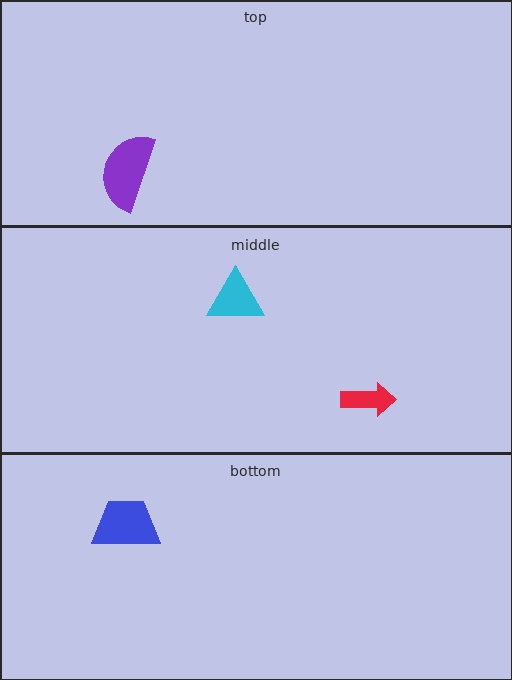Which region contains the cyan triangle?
The middle region.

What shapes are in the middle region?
The cyan triangle, the red arrow.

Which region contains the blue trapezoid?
The bottom region.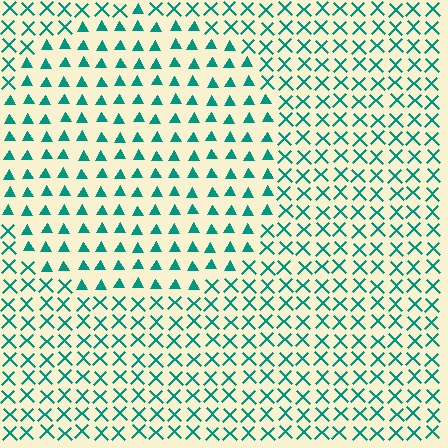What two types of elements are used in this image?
The image uses triangles inside the circle region and X marks outside it.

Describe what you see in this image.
The image is filled with small teal elements arranged in a uniform grid. A circle-shaped region contains triangles, while the surrounding area contains X marks. The boundary is defined purely by the change in element shape.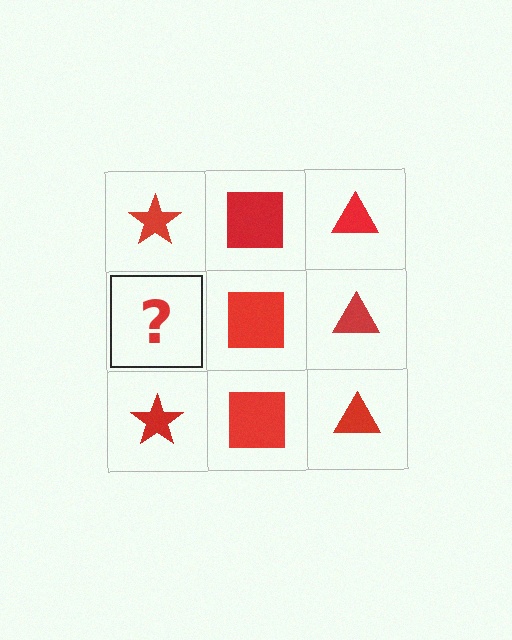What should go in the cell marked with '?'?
The missing cell should contain a red star.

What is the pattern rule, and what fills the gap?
The rule is that each column has a consistent shape. The gap should be filled with a red star.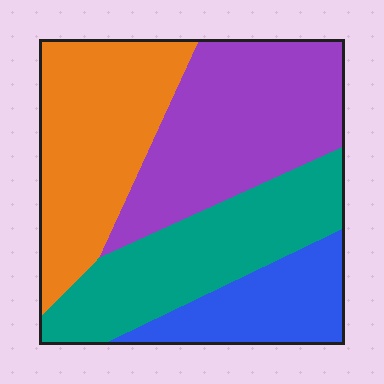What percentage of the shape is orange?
Orange takes up between a sixth and a third of the shape.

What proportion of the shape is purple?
Purple covers 31% of the shape.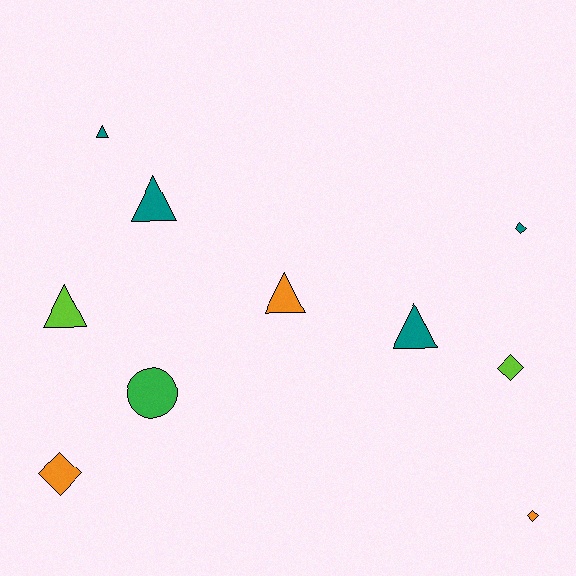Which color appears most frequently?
Teal, with 4 objects.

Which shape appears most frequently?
Triangle, with 5 objects.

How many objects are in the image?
There are 10 objects.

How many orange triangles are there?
There is 1 orange triangle.